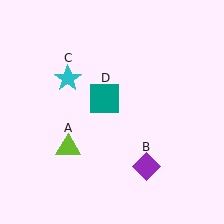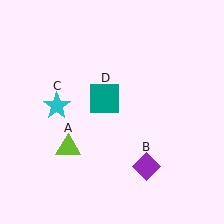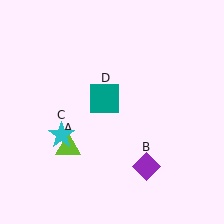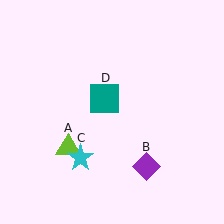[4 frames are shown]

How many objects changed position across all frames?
1 object changed position: cyan star (object C).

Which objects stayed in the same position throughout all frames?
Lime triangle (object A) and purple diamond (object B) and teal square (object D) remained stationary.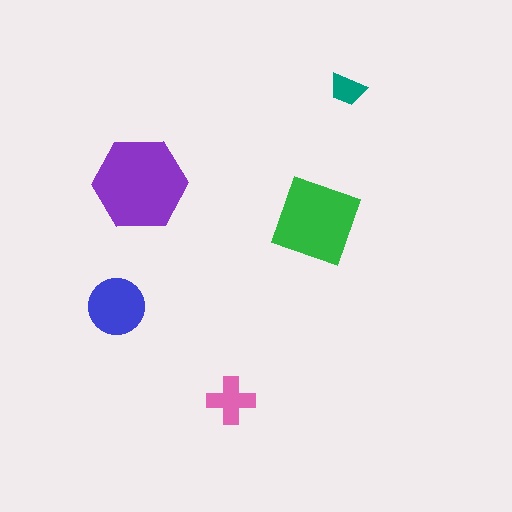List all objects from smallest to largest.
The teal trapezoid, the pink cross, the blue circle, the green diamond, the purple hexagon.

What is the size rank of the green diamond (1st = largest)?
2nd.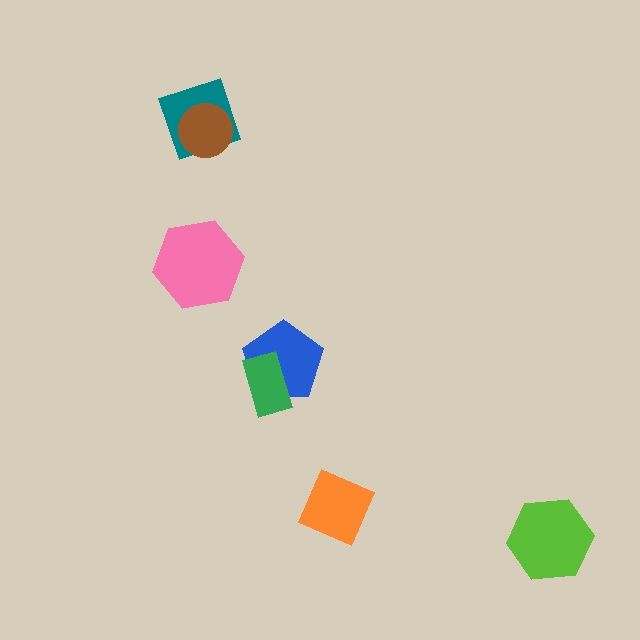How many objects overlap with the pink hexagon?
0 objects overlap with the pink hexagon.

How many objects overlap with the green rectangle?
1 object overlaps with the green rectangle.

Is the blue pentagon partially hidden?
Yes, it is partially covered by another shape.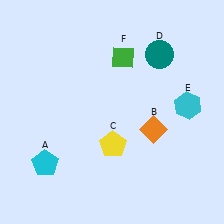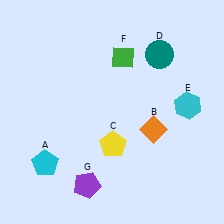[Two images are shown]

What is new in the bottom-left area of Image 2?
A purple pentagon (G) was added in the bottom-left area of Image 2.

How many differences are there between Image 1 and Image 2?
There is 1 difference between the two images.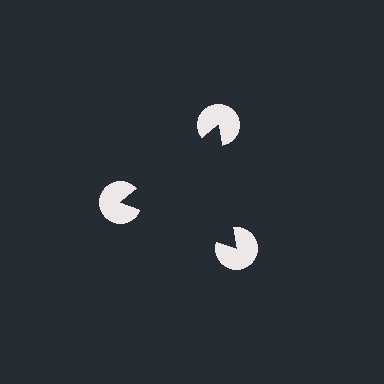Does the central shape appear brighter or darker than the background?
It typically appears slightly darker than the background, even though no actual brightness change is drawn.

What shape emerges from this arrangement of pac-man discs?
An illusory triangle — its edges are inferred from the aligned wedge cuts in the pac-man discs, not physically drawn.